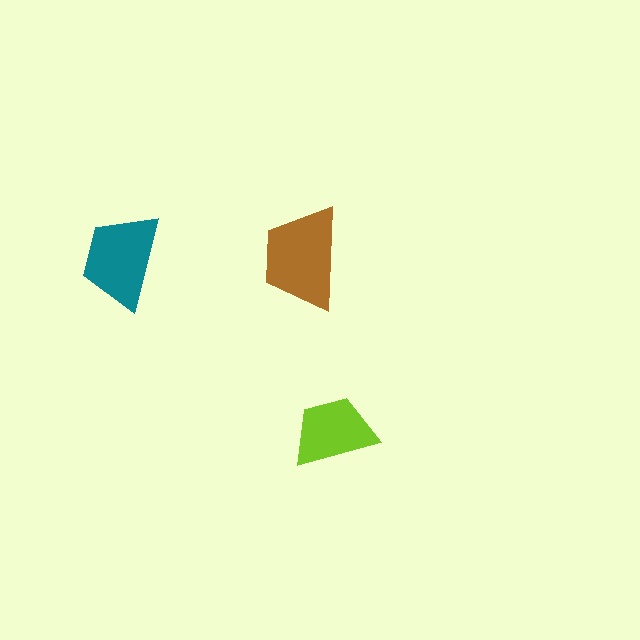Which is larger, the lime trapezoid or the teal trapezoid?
The teal one.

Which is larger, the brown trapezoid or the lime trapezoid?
The brown one.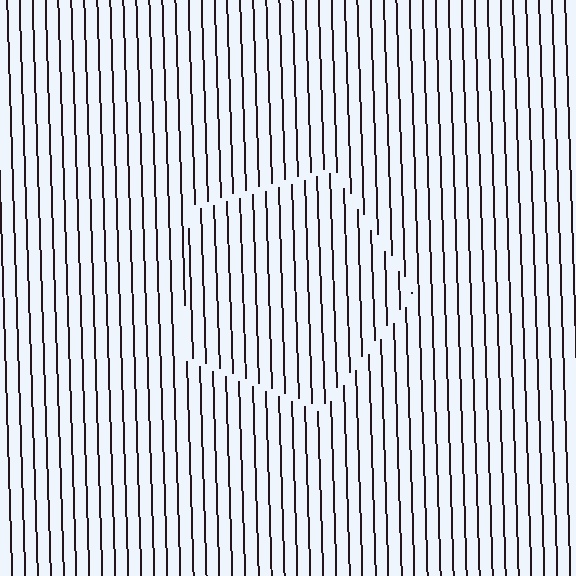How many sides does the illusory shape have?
5 sides — the line-ends trace a pentagon.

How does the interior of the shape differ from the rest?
The interior of the shape contains the same grating, shifted by half a period — the contour is defined by the phase discontinuity where line-ends from the inner and outer gratings abut.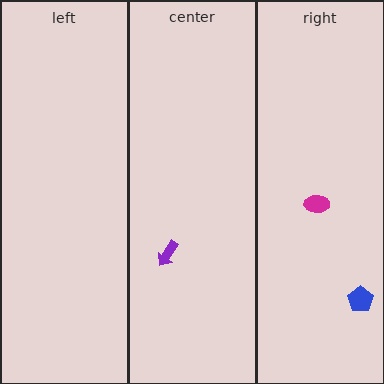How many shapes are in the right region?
2.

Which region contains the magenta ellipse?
The right region.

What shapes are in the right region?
The blue pentagon, the magenta ellipse.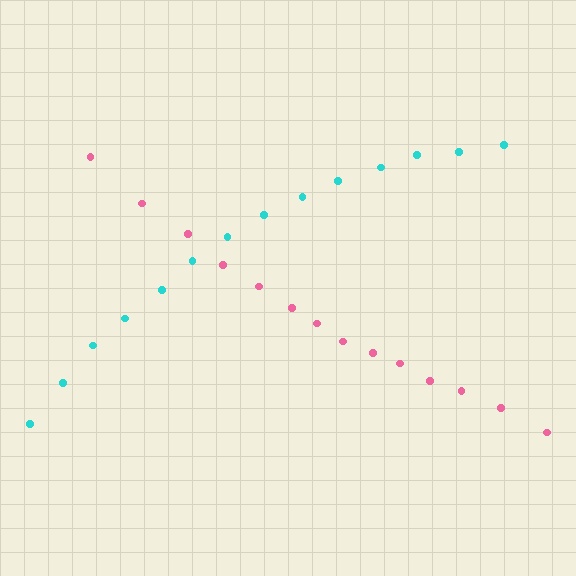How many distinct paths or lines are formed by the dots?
There are 2 distinct paths.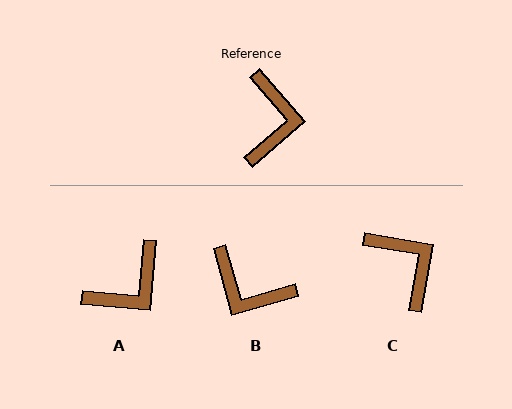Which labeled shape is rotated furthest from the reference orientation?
B, about 115 degrees away.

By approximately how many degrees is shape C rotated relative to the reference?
Approximately 39 degrees counter-clockwise.